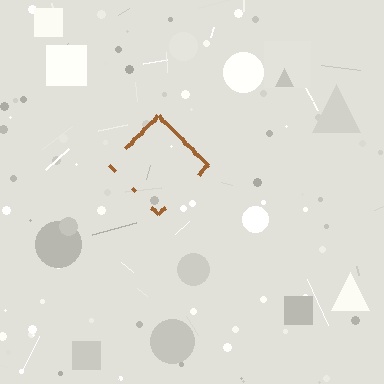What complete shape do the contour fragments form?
The contour fragments form a diamond.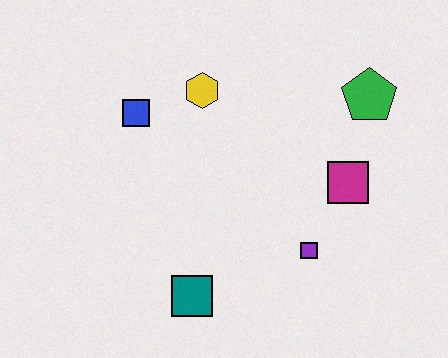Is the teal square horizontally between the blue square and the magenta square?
Yes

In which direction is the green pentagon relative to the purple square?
The green pentagon is above the purple square.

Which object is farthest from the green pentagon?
The teal square is farthest from the green pentagon.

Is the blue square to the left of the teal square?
Yes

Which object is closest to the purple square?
The magenta square is closest to the purple square.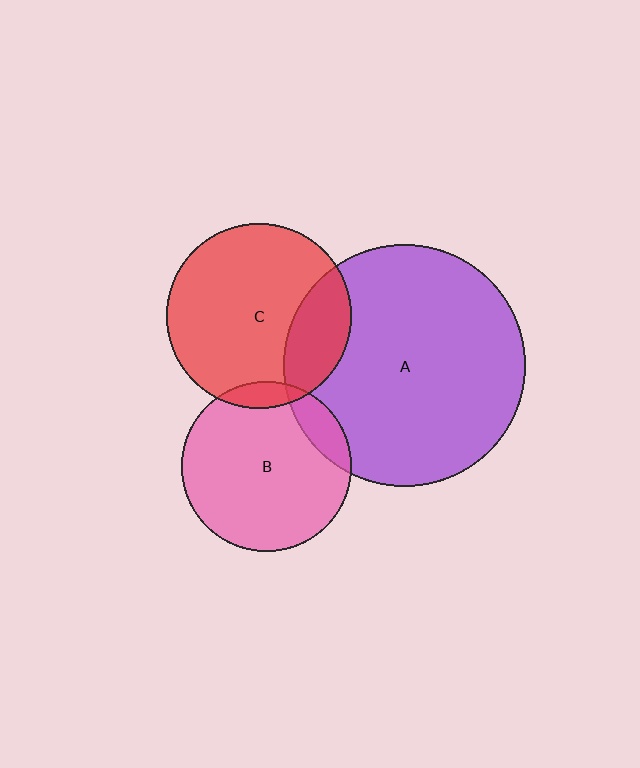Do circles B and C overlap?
Yes.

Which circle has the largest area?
Circle A (purple).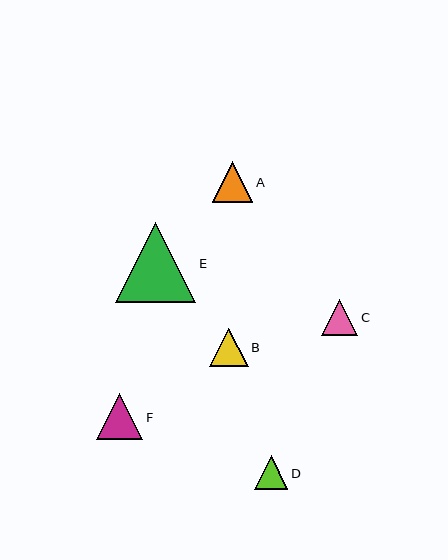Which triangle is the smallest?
Triangle D is the smallest with a size of approximately 34 pixels.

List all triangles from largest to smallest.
From largest to smallest: E, F, A, B, C, D.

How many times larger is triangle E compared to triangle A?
Triangle E is approximately 2.0 times the size of triangle A.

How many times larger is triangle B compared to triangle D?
Triangle B is approximately 1.2 times the size of triangle D.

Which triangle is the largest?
Triangle E is the largest with a size of approximately 80 pixels.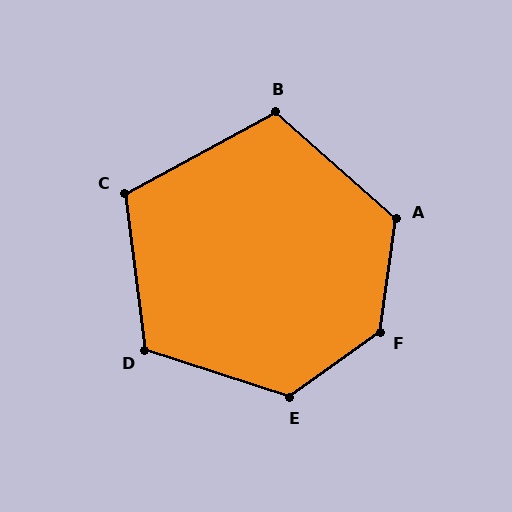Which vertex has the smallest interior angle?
B, at approximately 110 degrees.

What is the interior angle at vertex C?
Approximately 111 degrees (obtuse).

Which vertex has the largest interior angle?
F, at approximately 134 degrees.